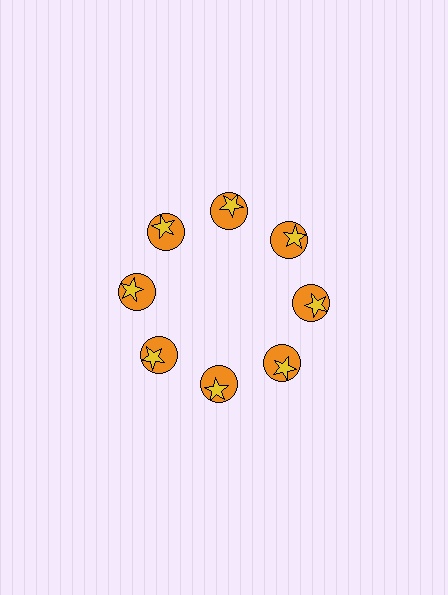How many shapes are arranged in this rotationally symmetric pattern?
There are 16 shapes, arranged in 8 groups of 2.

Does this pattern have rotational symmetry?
Yes, this pattern has 8-fold rotational symmetry. It looks the same after rotating 45 degrees around the center.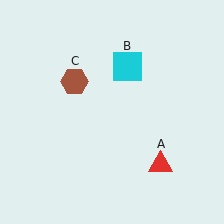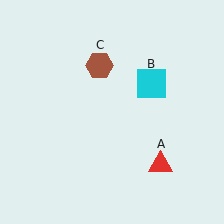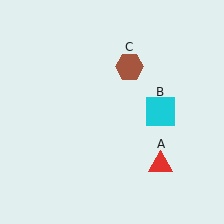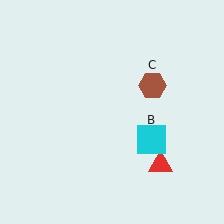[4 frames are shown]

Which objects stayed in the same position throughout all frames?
Red triangle (object A) remained stationary.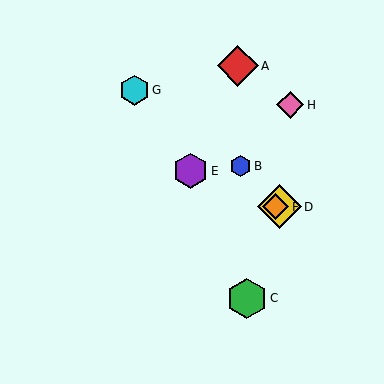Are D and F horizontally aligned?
Yes, both are at y≈207.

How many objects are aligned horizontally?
2 objects (D, F) are aligned horizontally.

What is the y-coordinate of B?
Object B is at y≈166.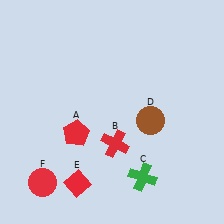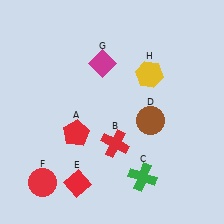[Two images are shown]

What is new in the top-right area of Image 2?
A yellow hexagon (H) was added in the top-right area of Image 2.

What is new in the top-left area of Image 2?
A magenta diamond (G) was added in the top-left area of Image 2.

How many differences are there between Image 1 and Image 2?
There are 2 differences between the two images.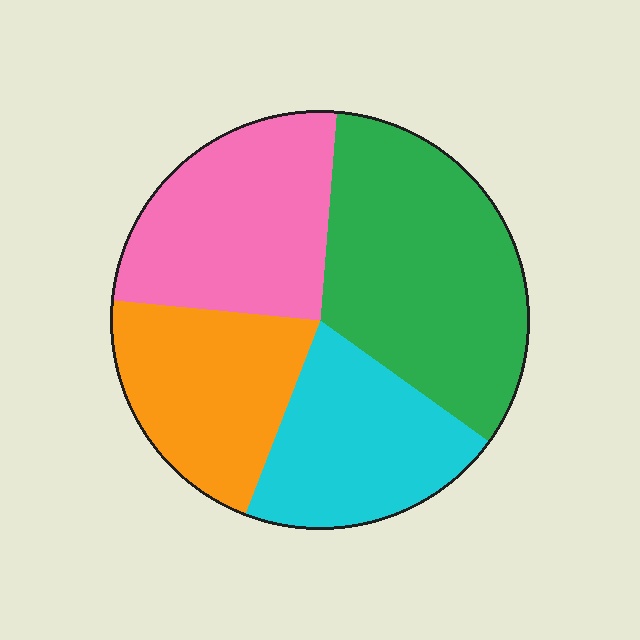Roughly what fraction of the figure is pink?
Pink takes up about one quarter (1/4) of the figure.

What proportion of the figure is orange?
Orange covers roughly 20% of the figure.